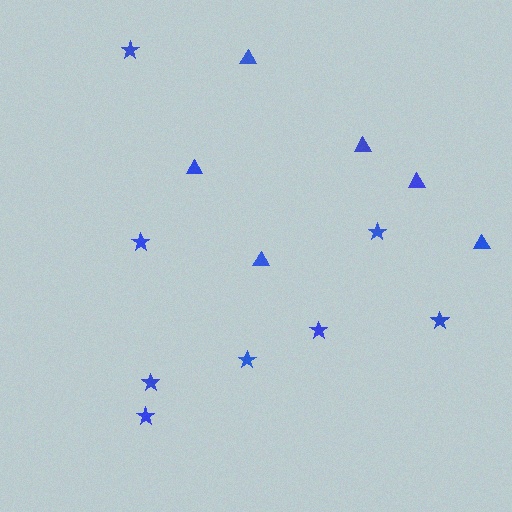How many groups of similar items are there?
There are 2 groups: one group of triangles (6) and one group of stars (8).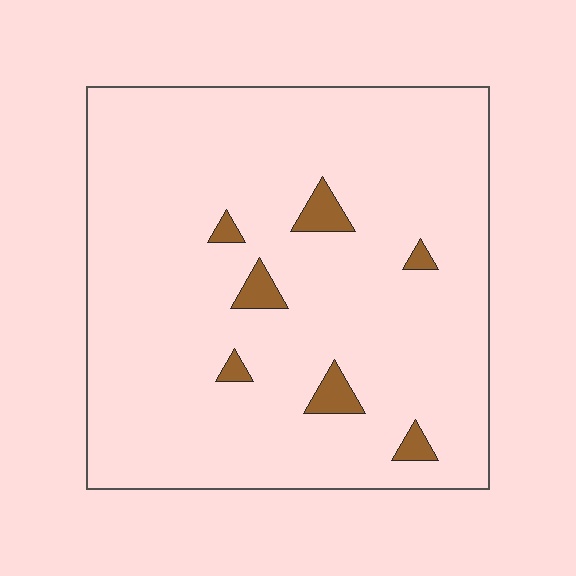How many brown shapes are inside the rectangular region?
7.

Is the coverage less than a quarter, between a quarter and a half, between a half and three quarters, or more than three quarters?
Less than a quarter.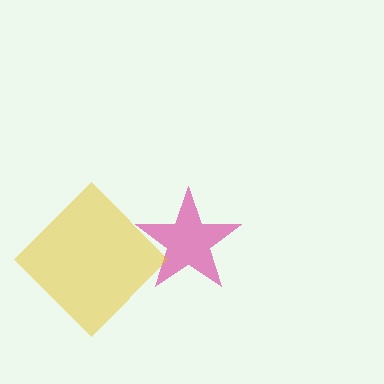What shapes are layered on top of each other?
The layered shapes are: a magenta star, a yellow diamond.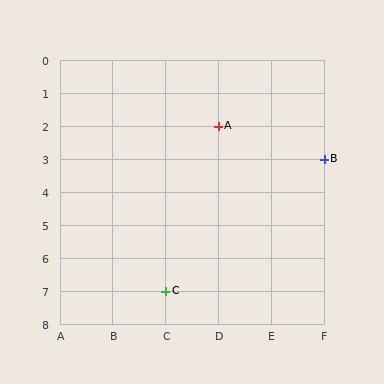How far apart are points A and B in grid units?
Points A and B are 2 columns and 1 row apart (about 2.2 grid units diagonally).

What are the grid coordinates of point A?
Point A is at grid coordinates (D, 2).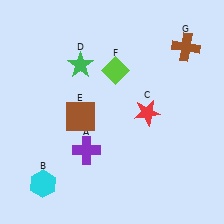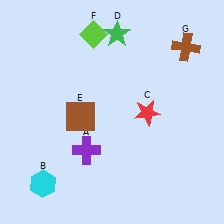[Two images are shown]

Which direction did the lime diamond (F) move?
The lime diamond (F) moved up.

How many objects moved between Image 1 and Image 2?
2 objects moved between the two images.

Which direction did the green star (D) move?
The green star (D) moved right.